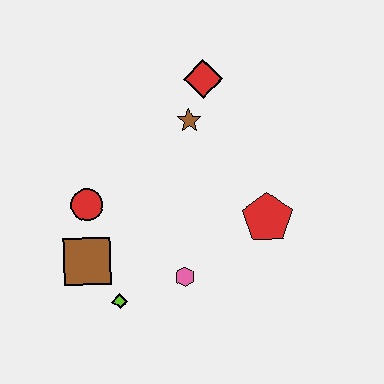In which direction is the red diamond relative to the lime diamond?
The red diamond is above the lime diamond.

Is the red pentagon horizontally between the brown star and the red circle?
No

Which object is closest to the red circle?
The brown square is closest to the red circle.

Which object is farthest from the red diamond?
The lime diamond is farthest from the red diamond.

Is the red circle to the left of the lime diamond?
Yes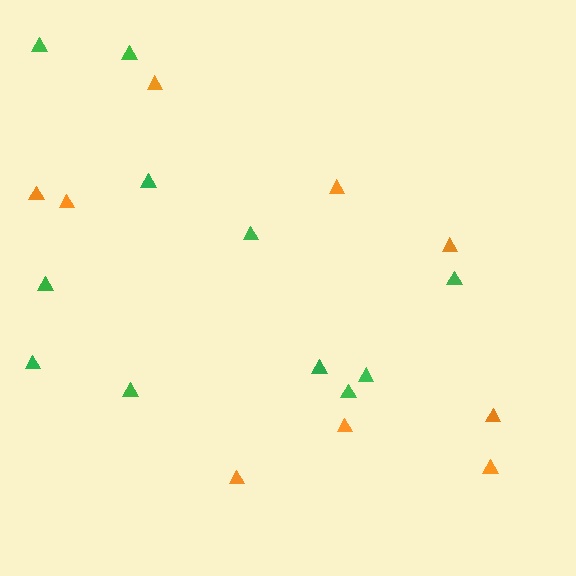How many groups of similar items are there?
There are 2 groups: one group of orange triangles (9) and one group of green triangles (11).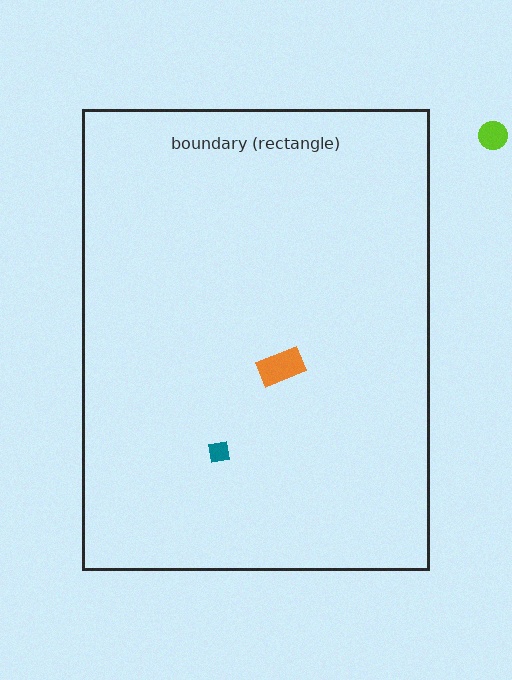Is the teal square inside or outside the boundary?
Inside.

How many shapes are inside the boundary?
2 inside, 1 outside.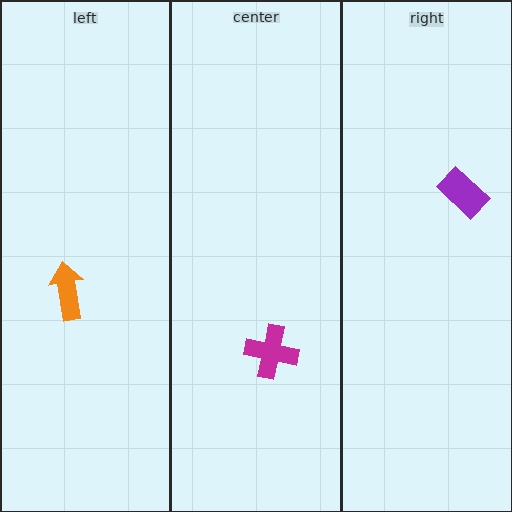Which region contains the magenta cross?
The center region.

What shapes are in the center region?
The magenta cross.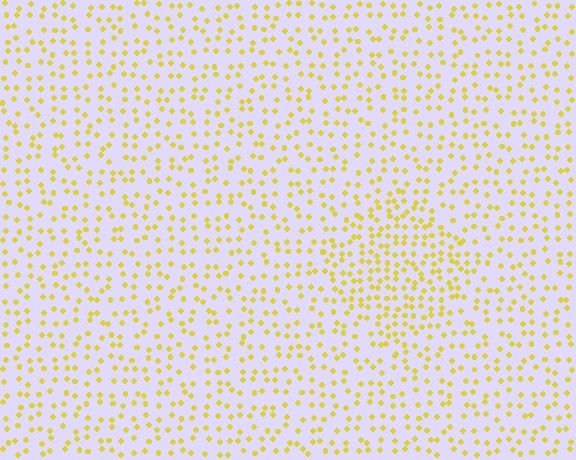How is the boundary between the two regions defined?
The boundary is defined by a change in element density (approximately 1.7x ratio). All elements are the same color, size, and shape.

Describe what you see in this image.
The image contains small yellow elements arranged at two different densities. A diamond-shaped region is visible where the elements are more densely packed than the surrounding area.